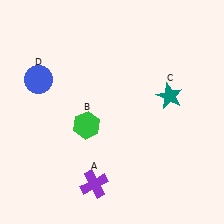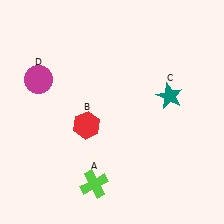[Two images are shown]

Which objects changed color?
A changed from purple to lime. B changed from green to red. D changed from blue to magenta.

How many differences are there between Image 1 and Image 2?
There are 3 differences between the two images.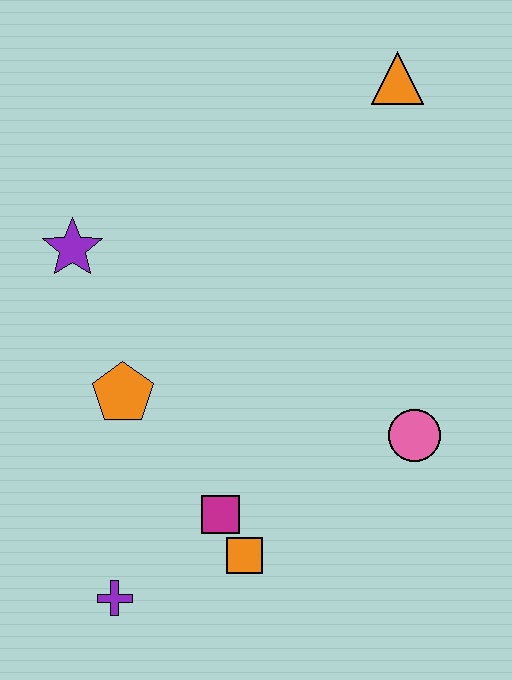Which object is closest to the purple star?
The orange pentagon is closest to the purple star.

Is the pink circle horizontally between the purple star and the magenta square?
No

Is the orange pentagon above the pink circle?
Yes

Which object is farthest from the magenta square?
The orange triangle is farthest from the magenta square.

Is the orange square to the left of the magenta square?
No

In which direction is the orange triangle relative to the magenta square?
The orange triangle is above the magenta square.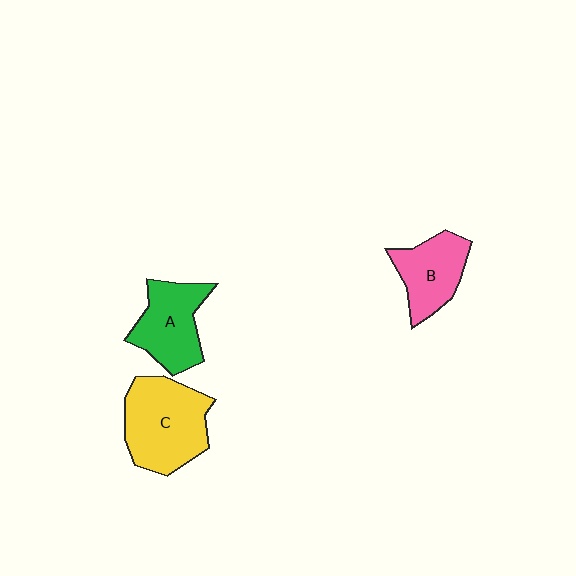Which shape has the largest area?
Shape C (yellow).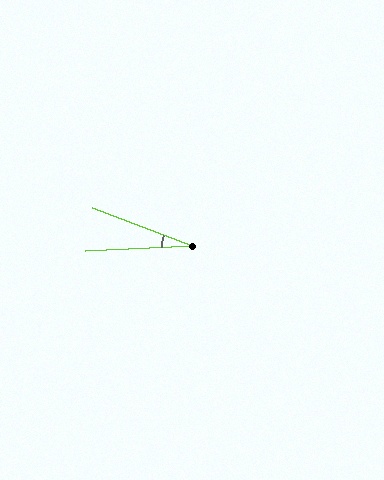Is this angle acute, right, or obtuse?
It is acute.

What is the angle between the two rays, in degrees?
Approximately 24 degrees.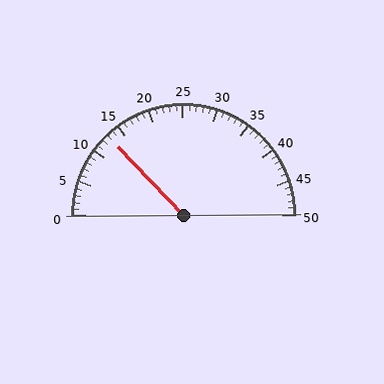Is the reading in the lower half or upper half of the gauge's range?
The reading is in the lower half of the range (0 to 50).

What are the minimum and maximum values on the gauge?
The gauge ranges from 0 to 50.